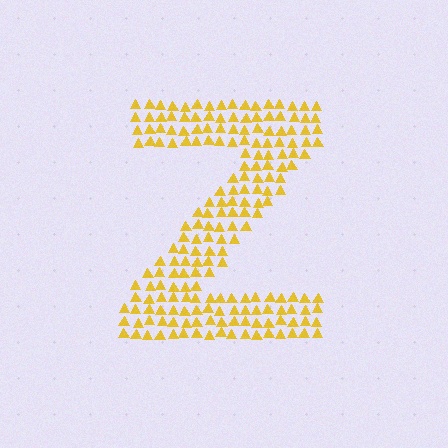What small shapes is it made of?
It is made of small triangles.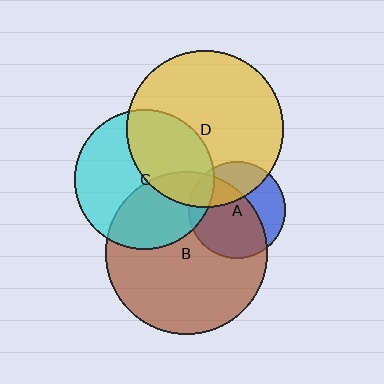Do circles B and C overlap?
Yes.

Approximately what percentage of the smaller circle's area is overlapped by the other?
Approximately 40%.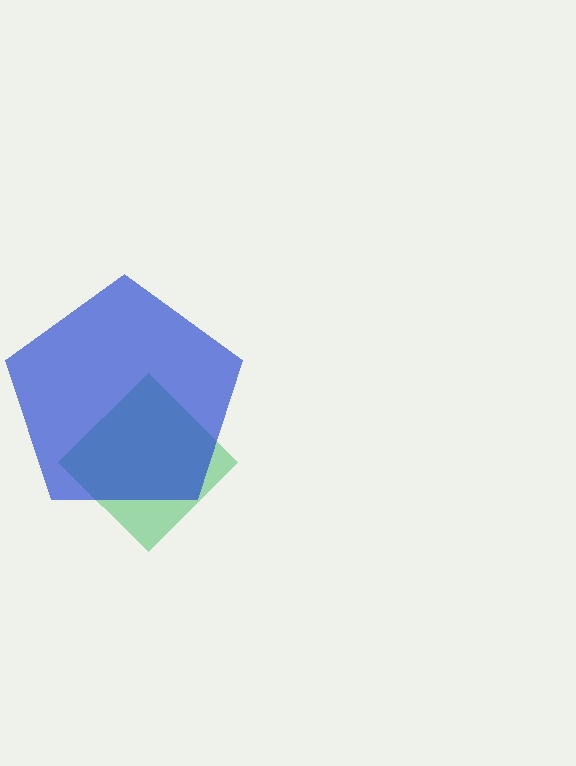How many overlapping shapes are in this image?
There are 2 overlapping shapes in the image.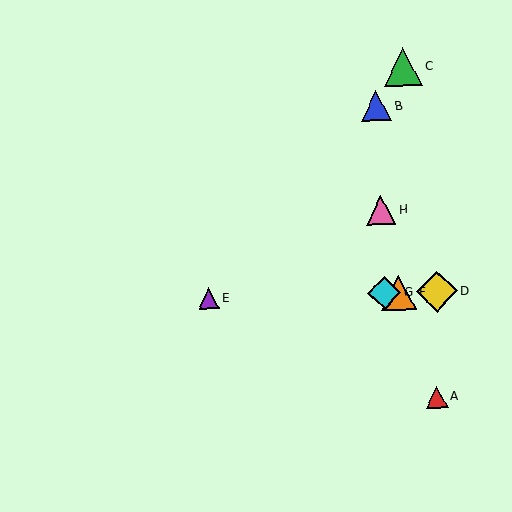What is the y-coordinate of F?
Object F is at y≈292.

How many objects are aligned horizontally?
4 objects (D, E, F, G) are aligned horizontally.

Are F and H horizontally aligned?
No, F is at y≈292 and H is at y≈210.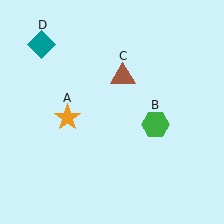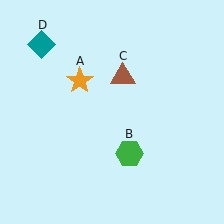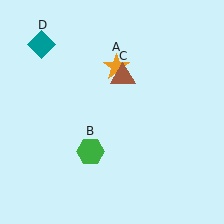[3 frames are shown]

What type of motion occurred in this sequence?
The orange star (object A), green hexagon (object B) rotated clockwise around the center of the scene.